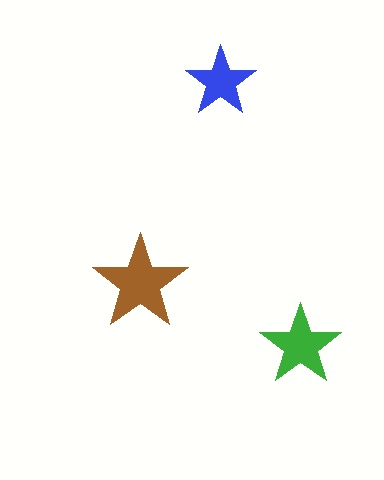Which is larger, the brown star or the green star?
The brown one.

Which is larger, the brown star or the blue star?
The brown one.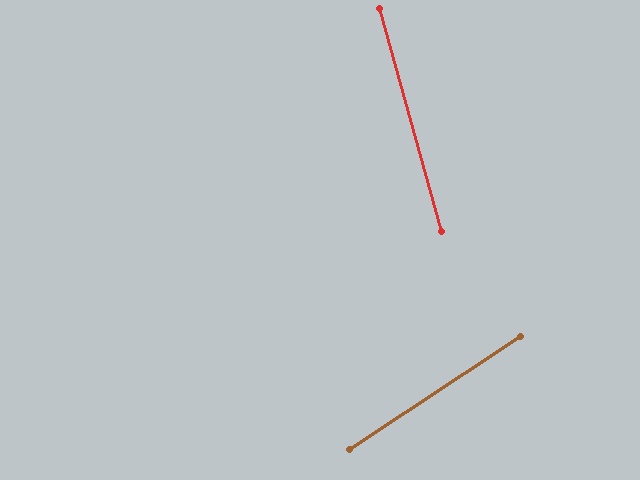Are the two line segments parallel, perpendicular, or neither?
Neither parallel nor perpendicular — they differ by about 72°.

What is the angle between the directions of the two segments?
Approximately 72 degrees.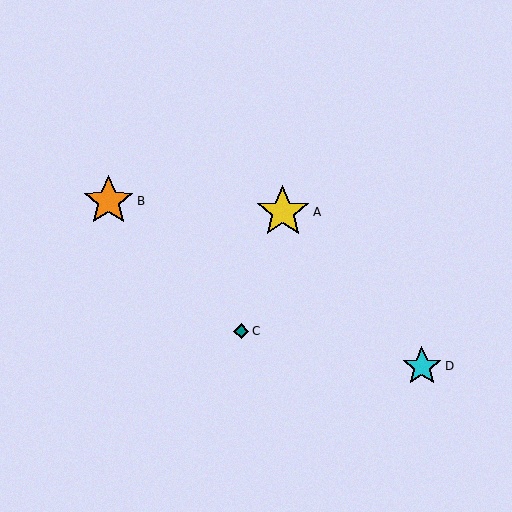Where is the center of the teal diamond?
The center of the teal diamond is at (241, 331).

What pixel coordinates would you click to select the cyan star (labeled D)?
Click at (422, 366) to select the cyan star D.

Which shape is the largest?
The yellow star (labeled A) is the largest.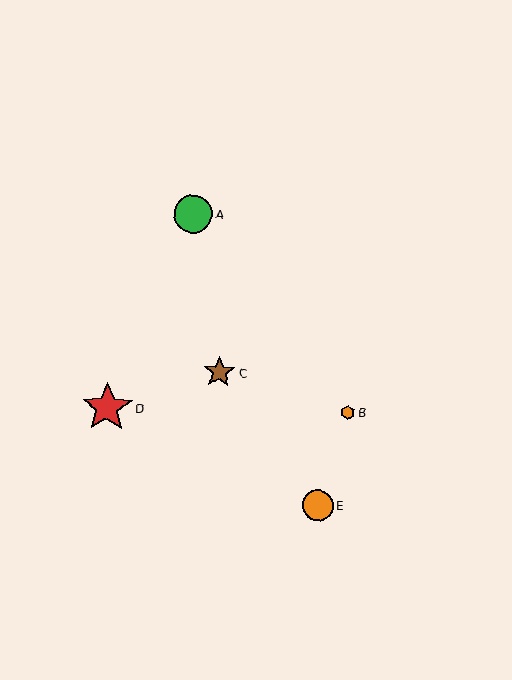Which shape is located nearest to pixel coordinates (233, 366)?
The brown star (labeled C) at (219, 372) is nearest to that location.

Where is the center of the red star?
The center of the red star is at (107, 408).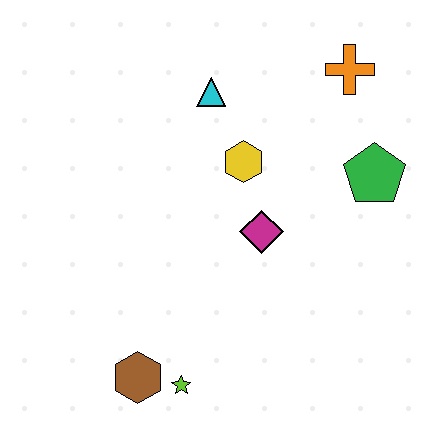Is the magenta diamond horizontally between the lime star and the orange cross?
Yes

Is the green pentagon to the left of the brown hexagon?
No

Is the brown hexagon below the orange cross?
Yes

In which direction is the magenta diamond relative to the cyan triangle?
The magenta diamond is below the cyan triangle.